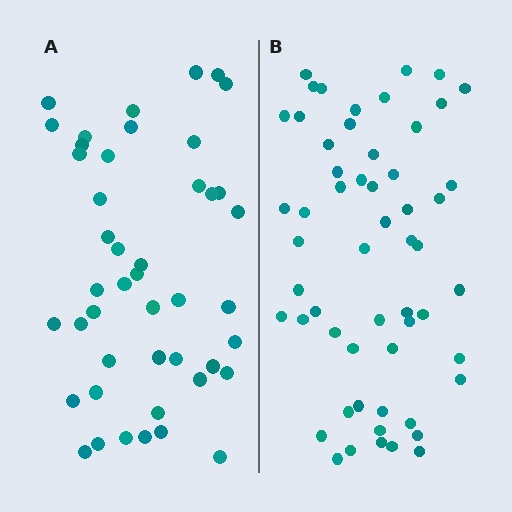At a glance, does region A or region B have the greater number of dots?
Region B (the right region) has more dots.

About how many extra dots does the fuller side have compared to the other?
Region B has roughly 12 or so more dots than region A.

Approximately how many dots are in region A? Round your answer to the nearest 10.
About 40 dots. (The exact count is 45, which rounds to 40.)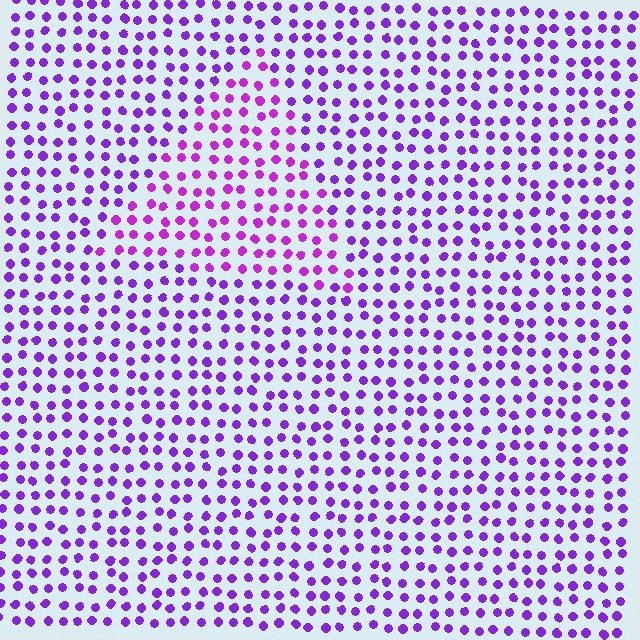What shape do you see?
I see a triangle.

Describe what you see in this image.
The image is filled with small purple elements in a uniform arrangement. A triangle-shaped region is visible where the elements are tinted to a slightly different hue, forming a subtle color boundary.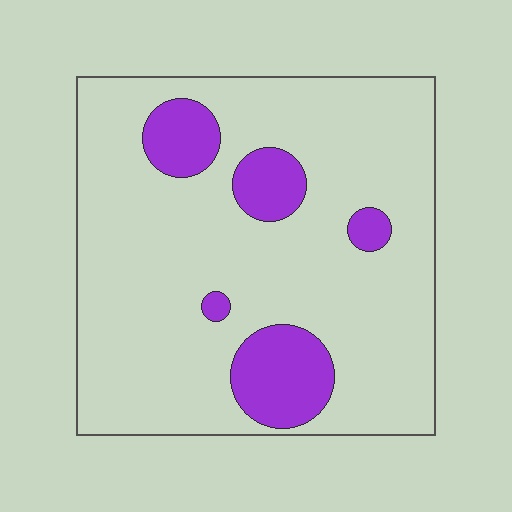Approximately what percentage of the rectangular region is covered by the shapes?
Approximately 15%.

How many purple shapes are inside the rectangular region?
5.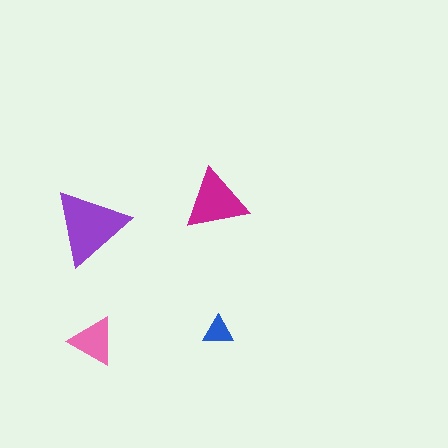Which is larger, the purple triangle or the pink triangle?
The purple one.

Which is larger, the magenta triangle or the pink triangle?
The magenta one.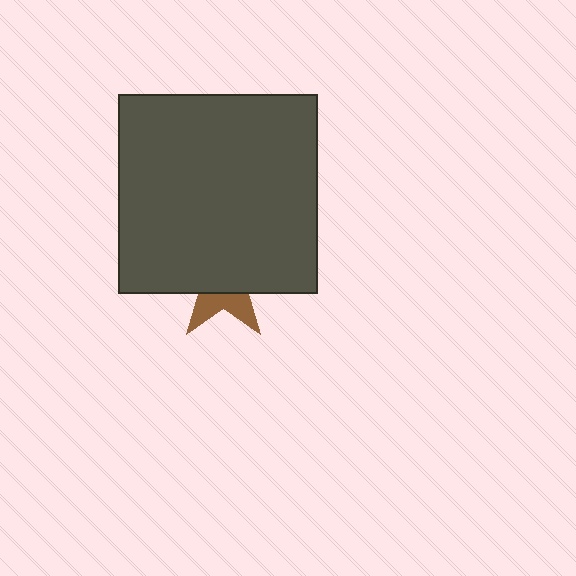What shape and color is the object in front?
The object in front is a dark gray square.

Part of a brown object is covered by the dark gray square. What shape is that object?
It is a star.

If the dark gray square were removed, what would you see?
You would see the complete brown star.